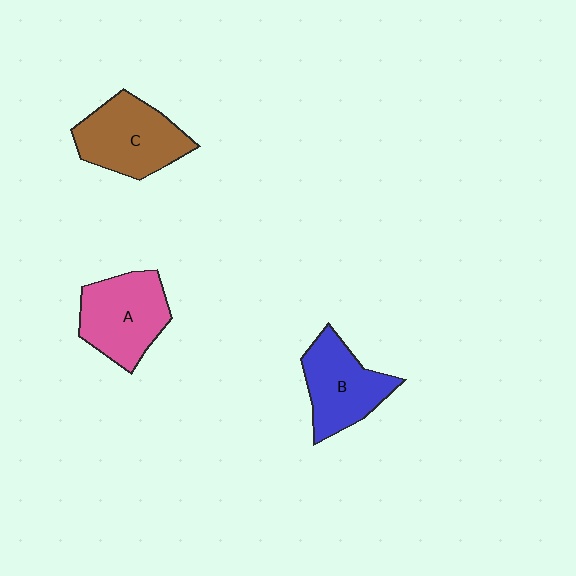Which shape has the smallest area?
Shape B (blue).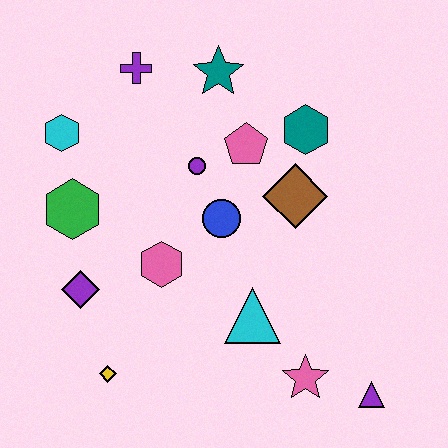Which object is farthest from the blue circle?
The purple triangle is farthest from the blue circle.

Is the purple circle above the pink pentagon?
No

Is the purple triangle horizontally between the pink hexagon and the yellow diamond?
No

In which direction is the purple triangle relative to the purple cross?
The purple triangle is below the purple cross.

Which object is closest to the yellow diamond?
The purple diamond is closest to the yellow diamond.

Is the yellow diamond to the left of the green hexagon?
No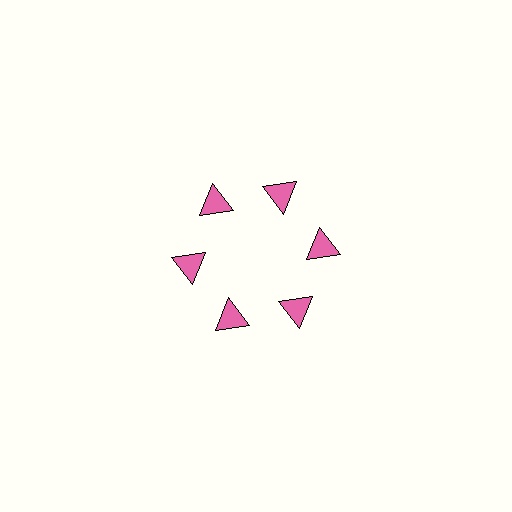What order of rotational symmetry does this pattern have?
This pattern has 6-fold rotational symmetry.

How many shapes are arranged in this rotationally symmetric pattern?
There are 6 shapes, arranged in 6 groups of 1.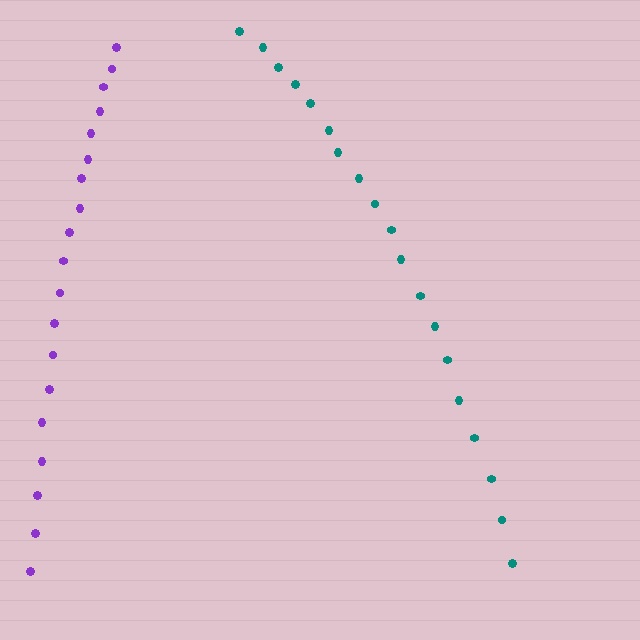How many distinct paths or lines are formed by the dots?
There are 2 distinct paths.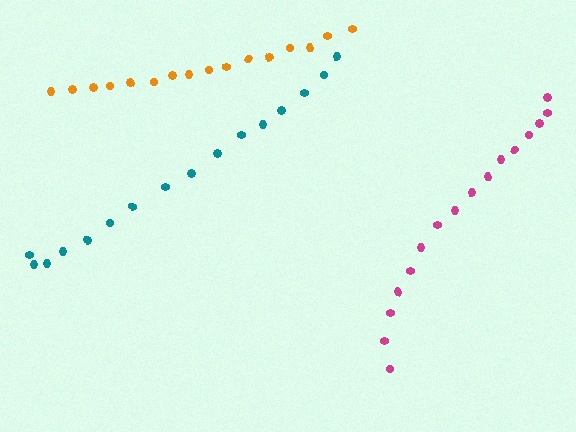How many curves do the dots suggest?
There are 3 distinct paths.